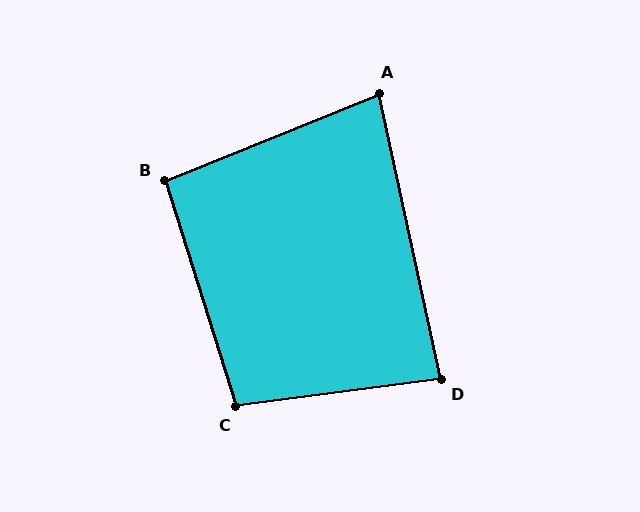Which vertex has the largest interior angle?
C, at approximately 100 degrees.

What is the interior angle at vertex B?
Approximately 94 degrees (approximately right).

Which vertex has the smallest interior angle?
A, at approximately 80 degrees.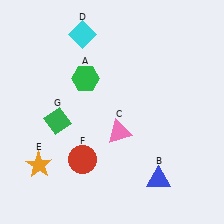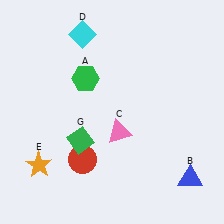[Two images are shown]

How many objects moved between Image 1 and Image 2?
2 objects moved between the two images.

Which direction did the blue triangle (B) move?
The blue triangle (B) moved right.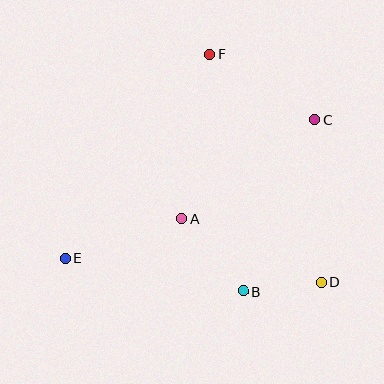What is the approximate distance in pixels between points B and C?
The distance between B and C is approximately 185 pixels.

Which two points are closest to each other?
Points B and D are closest to each other.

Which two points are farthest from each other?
Points C and E are farthest from each other.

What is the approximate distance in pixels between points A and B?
The distance between A and B is approximately 95 pixels.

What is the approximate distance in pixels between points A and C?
The distance between A and C is approximately 166 pixels.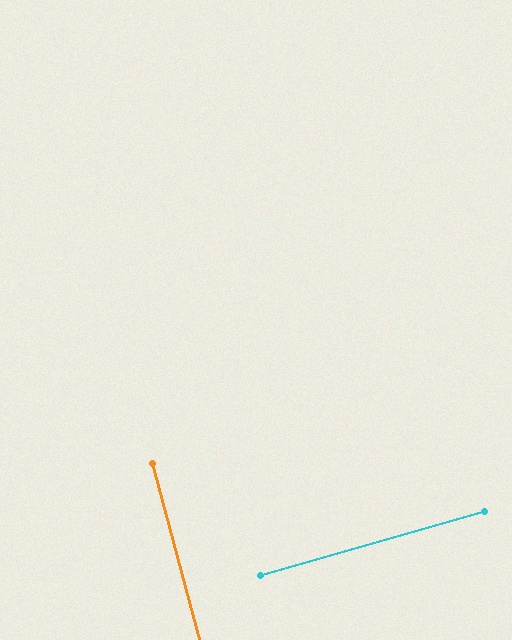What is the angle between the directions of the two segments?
Approximately 89 degrees.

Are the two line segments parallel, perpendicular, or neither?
Perpendicular — they meet at approximately 89°.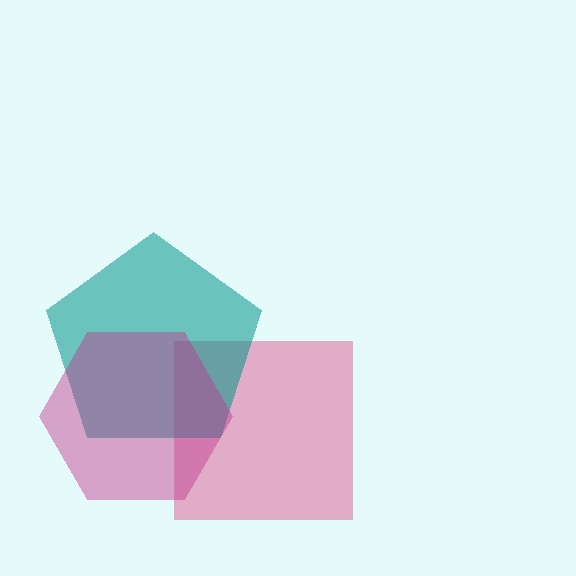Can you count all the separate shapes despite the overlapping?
Yes, there are 3 separate shapes.